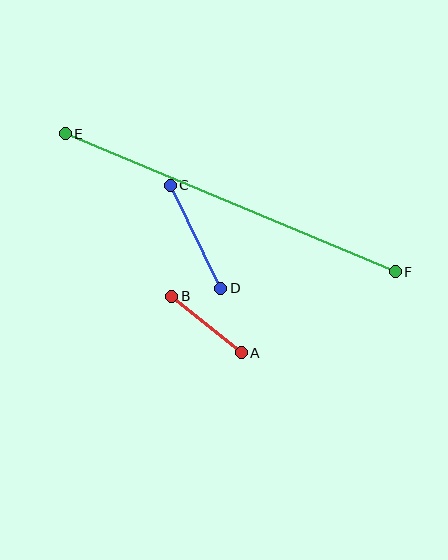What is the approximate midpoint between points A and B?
The midpoint is at approximately (206, 324) pixels.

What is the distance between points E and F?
The distance is approximately 357 pixels.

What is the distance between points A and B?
The distance is approximately 89 pixels.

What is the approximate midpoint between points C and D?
The midpoint is at approximately (195, 237) pixels.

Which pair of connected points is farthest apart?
Points E and F are farthest apart.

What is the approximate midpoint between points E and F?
The midpoint is at approximately (230, 203) pixels.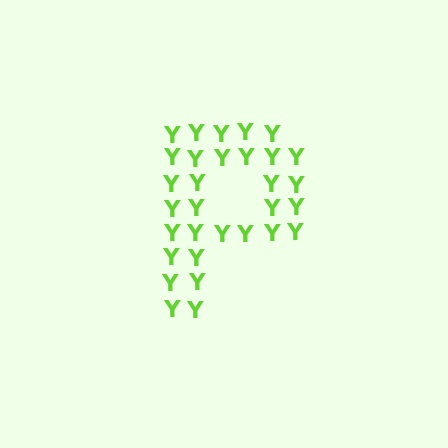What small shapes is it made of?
It is made of small letter Y's.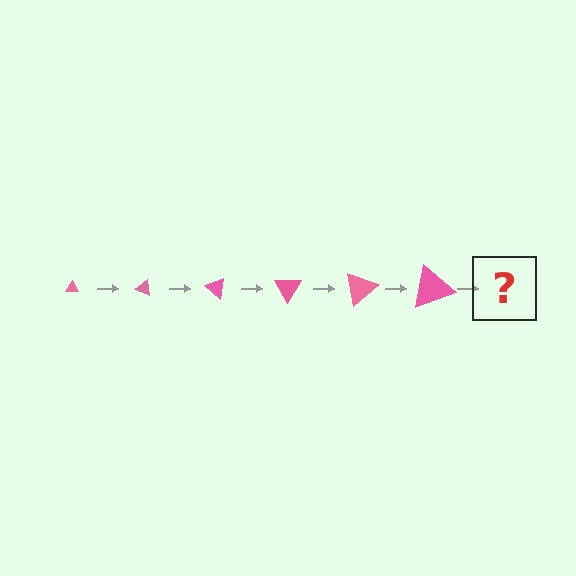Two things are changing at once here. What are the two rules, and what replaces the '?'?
The two rules are that the triangle grows larger each step and it rotates 20 degrees each step. The '?' should be a triangle, larger than the previous one and rotated 120 degrees from the start.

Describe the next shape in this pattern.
It should be a triangle, larger than the previous one and rotated 120 degrees from the start.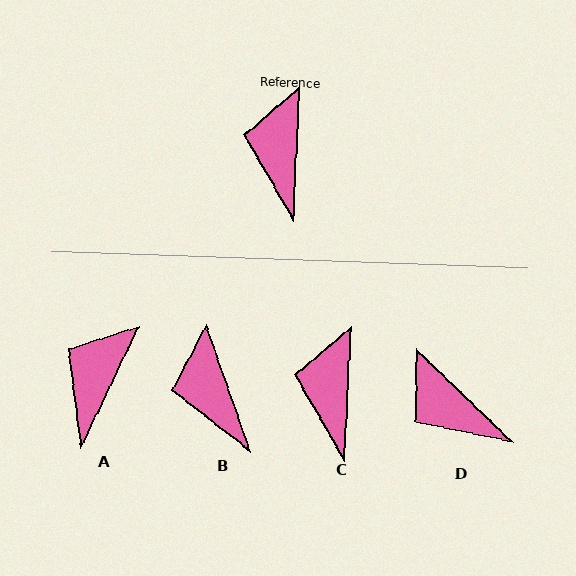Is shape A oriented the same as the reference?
No, it is off by about 23 degrees.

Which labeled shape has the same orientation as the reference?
C.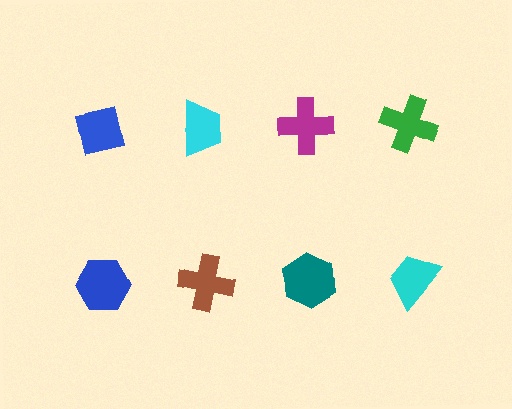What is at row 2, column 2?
A brown cross.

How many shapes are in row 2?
4 shapes.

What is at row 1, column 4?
A green cross.